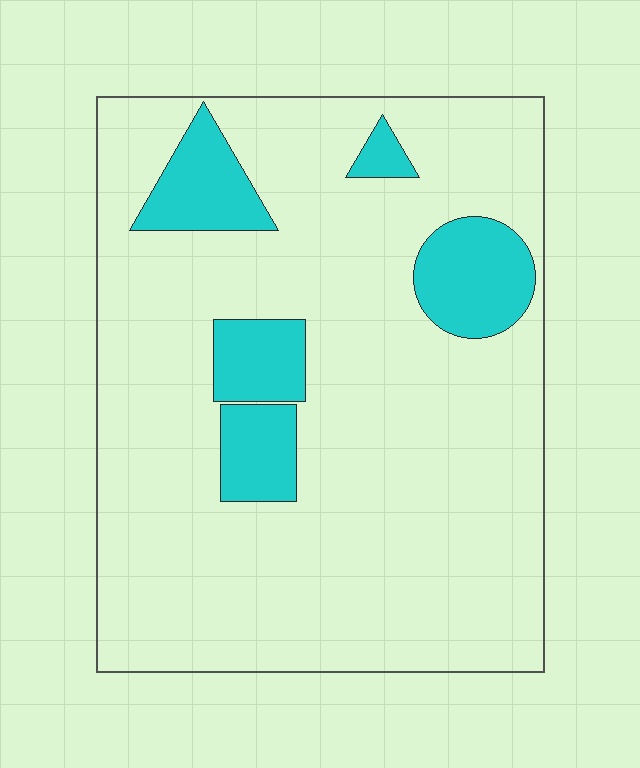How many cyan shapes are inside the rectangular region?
5.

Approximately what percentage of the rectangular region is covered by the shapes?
Approximately 15%.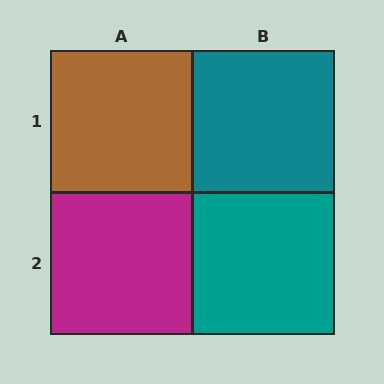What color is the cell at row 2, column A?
Magenta.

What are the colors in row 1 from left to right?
Brown, teal.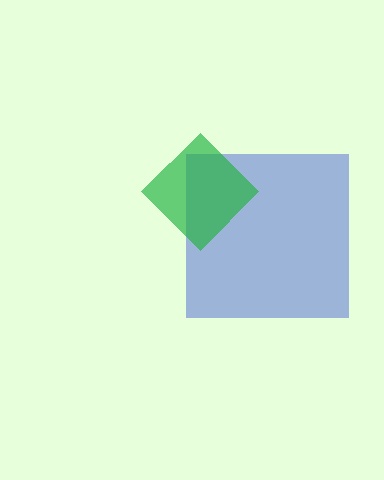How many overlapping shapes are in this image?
There are 2 overlapping shapes in the image.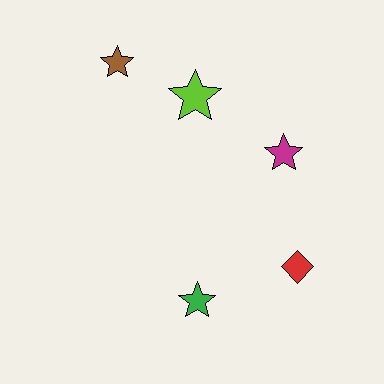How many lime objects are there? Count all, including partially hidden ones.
There is 1 lime object.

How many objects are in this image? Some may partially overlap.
There are 5 objects.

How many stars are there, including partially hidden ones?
There are 4 stars.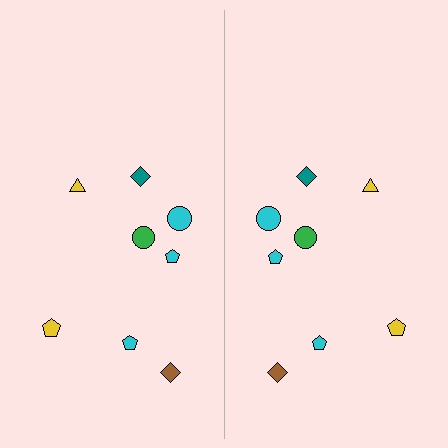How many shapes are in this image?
There are 16 shapes in this image.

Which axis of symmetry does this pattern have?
The pattern has a vertical axis of symmetry running through the center of the image.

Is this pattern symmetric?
Yes, this pattern has bilateral (reflection) symmetry.